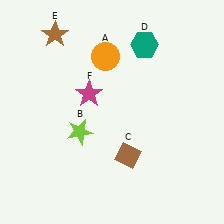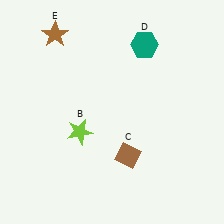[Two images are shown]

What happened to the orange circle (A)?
The orange circle (A) was removed in Image 2. It was in the top-left area of Image 1.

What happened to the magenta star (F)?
The magenta star (F) was removed in Image 2. It was in the top-left area of Image 1.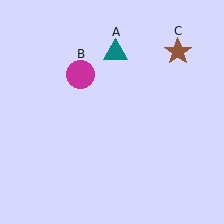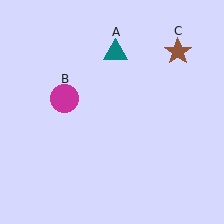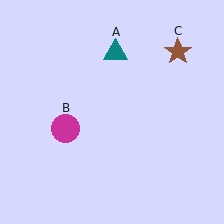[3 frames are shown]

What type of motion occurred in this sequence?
The magenta circle (object B) rotated counterclockwise around the center of the scene.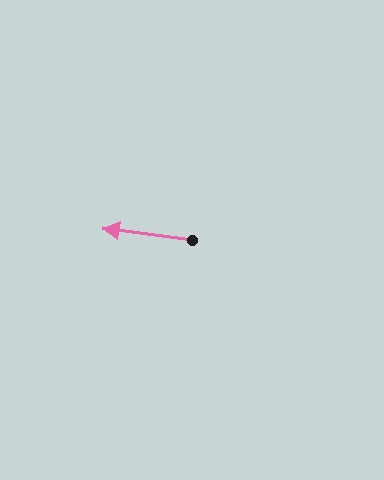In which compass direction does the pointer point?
West.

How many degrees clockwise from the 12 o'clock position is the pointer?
Approximately 278 degrees.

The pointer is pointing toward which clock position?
Roughly 9 o'clock.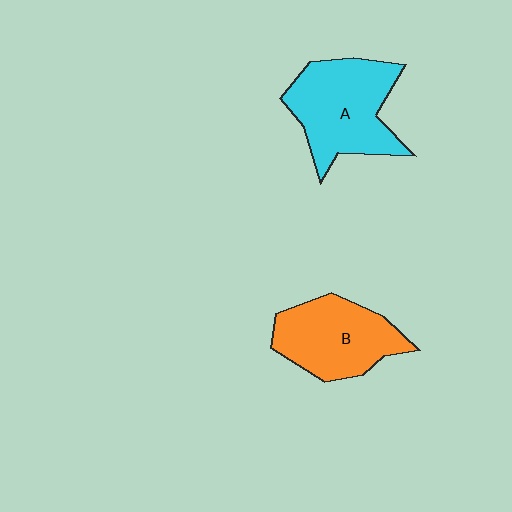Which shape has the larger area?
Shape A (cyan).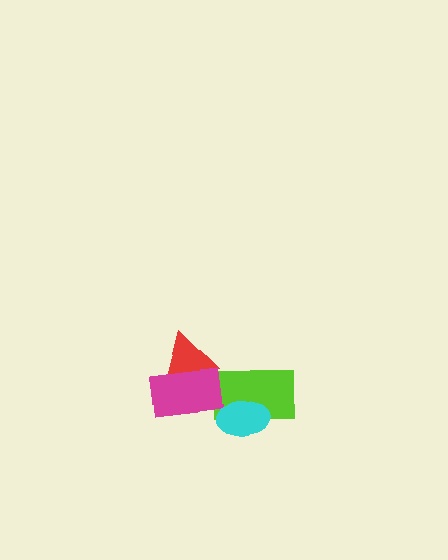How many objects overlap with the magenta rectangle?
1 object overlaps with the magenta rectangle.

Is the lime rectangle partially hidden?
Yes, it is partially covered by another shape.